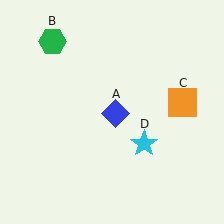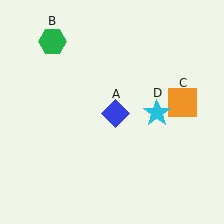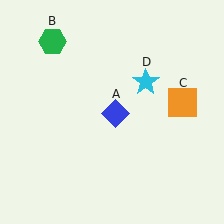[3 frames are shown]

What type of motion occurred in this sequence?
The cyan star (object D) rotated counterclockwise around the center of the scene.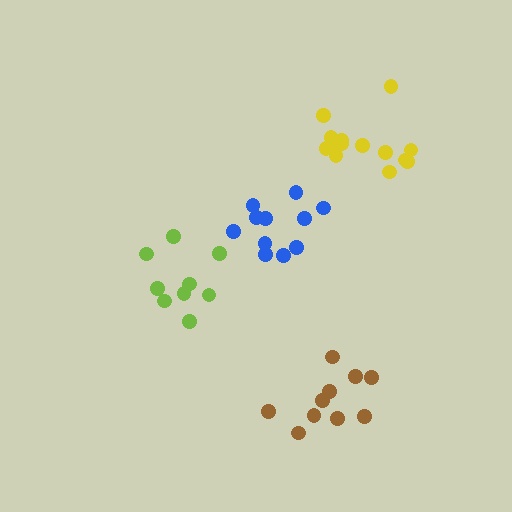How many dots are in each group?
Group 1: 11 dots, Group 2: 9 dots, Group 3: 14 dots, Group 4: 10 dots (44 total).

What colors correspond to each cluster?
The clusters are colored: blue, lime, yellow, brown.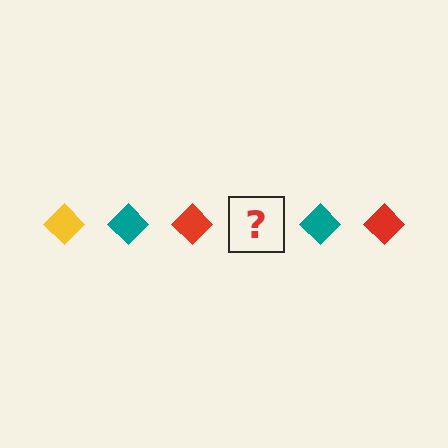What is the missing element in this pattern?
The missing element is a yellow diamond.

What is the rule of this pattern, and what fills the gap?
The rule is that the pattern cycles through yellow, teal, red diamonds. The gap should be filled with a yellow diamond.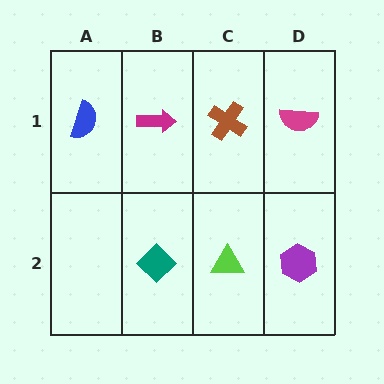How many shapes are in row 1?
4 shapes.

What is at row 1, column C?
A brown cross.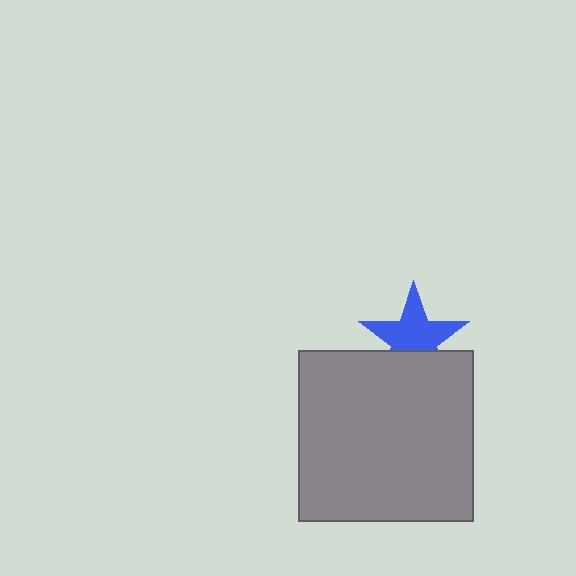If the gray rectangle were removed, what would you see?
You would see the complete blue star.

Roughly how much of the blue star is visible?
Most of it is visible (roughly 66%).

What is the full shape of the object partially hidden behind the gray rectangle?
The partially hidden object is a blue star.